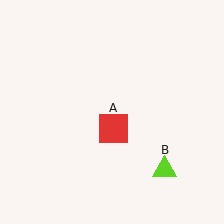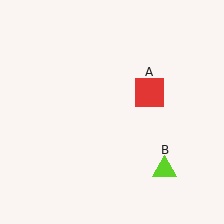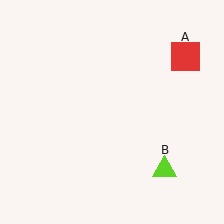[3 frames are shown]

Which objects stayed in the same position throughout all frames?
Lime triangle (object B) remained stationary.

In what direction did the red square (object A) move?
The red square (object A) moved up and to the right.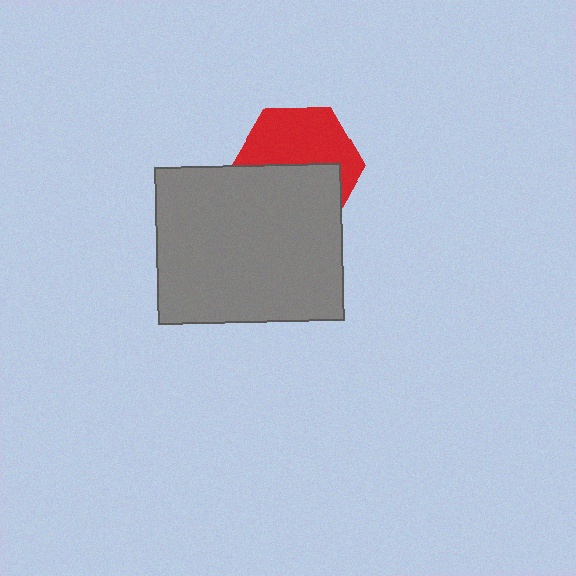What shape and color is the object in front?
The object in front is a gray rectangle.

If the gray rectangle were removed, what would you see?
You would see the complete red hexagon.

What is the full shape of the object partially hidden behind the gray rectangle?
The partially hidden object is a red hexagon.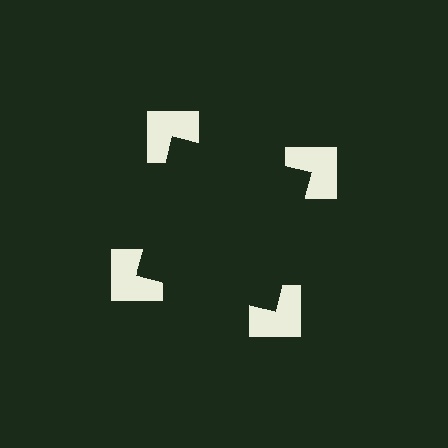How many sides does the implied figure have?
4 sides.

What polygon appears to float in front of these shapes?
An illusory square — its edges are inferred from the aligned wedge cuts in the notched squares, not physically drawn.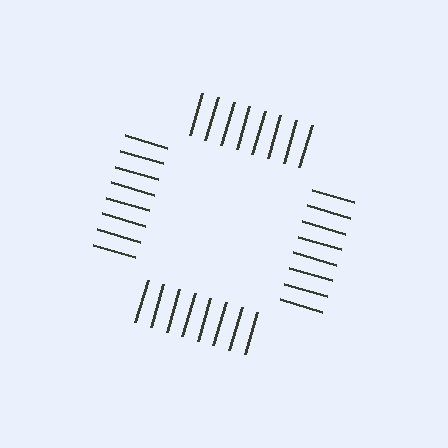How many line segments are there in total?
32 — 8 along each of the 4 edges.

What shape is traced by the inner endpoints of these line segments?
An illusory square — the line segments terminate on its edges but no continuous stroke is drawn.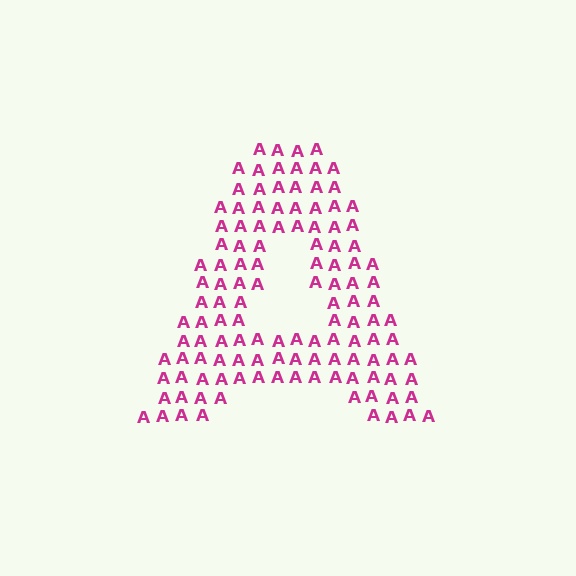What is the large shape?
The large shape is the letter A.